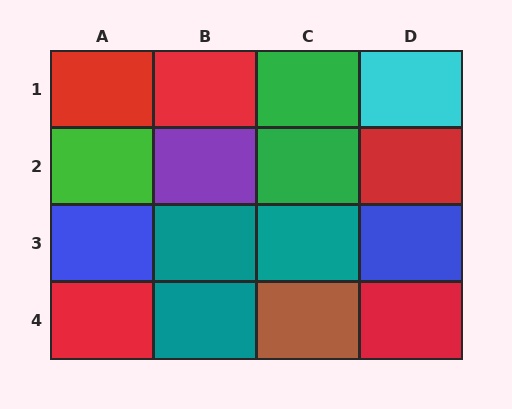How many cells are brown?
1 cell is brown.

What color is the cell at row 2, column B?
Purple.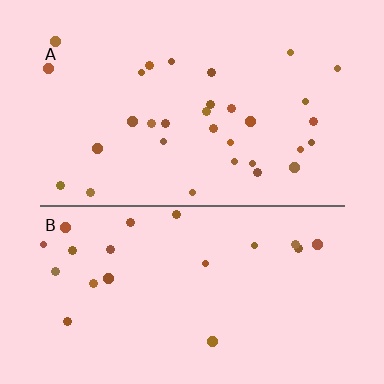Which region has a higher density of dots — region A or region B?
A (the top).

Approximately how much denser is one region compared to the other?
Approximately 1.6× — region A over region B.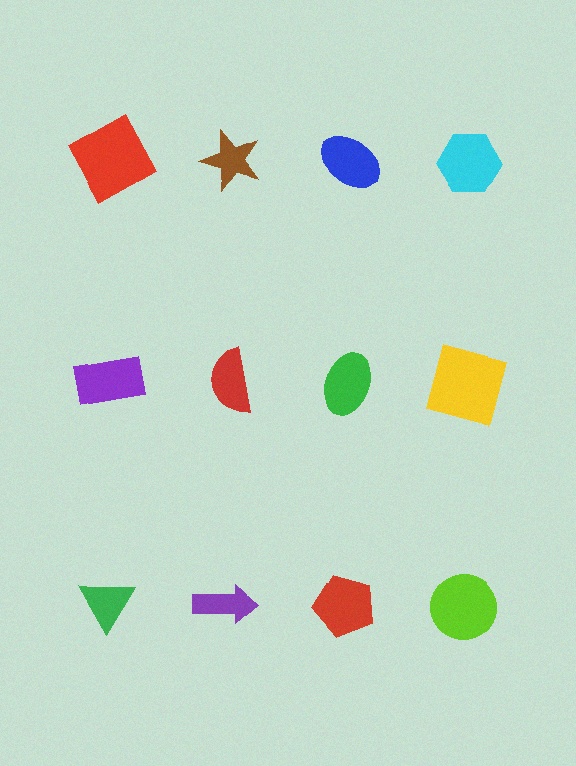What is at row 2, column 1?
A purple rectangle.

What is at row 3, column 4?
A lime circle.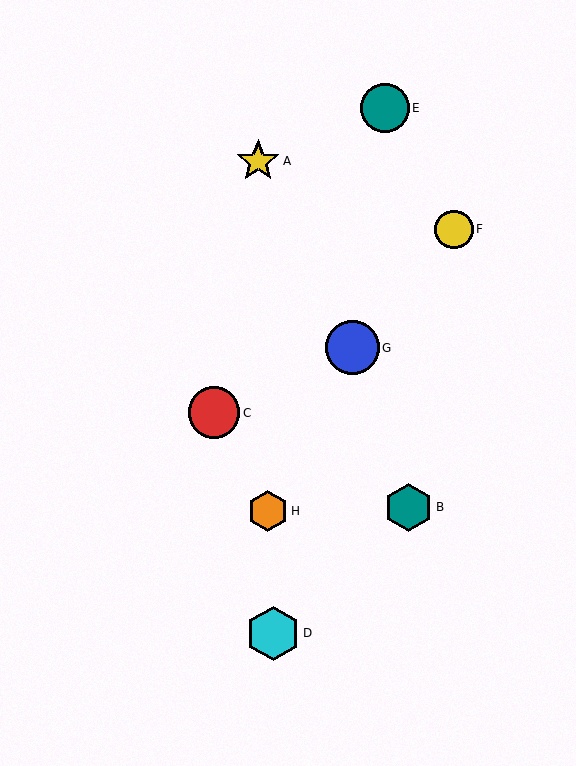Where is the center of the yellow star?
The center of the yellow star is at (258, 161).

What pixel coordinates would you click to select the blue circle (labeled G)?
Click at (352, 348) to select the blue circle G.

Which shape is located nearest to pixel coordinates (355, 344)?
The blue circle (labeled G) at (352, 348) is nearest to that location.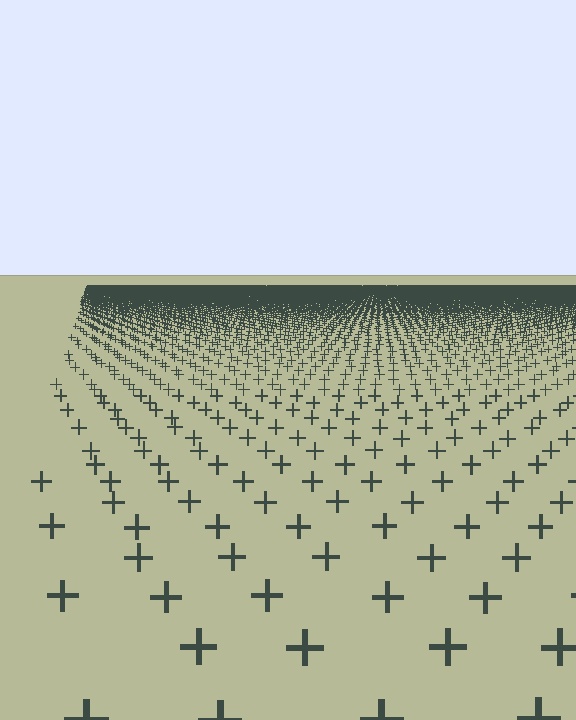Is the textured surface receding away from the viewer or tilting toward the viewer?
The surface is receding away from the viewer. Texture elements get smaller and denser toward the top.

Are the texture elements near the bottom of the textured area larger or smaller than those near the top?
Larger. Near the bottom, elements are closer to the viewer and appear at a bigger on-screen size.